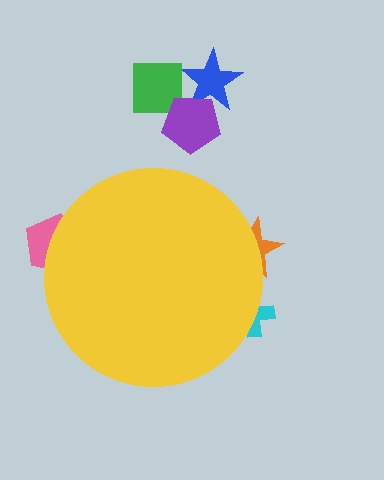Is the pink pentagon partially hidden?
Yes, the pink pentagon is partially hidden behind the yellow circle.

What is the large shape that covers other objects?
A yellow circle.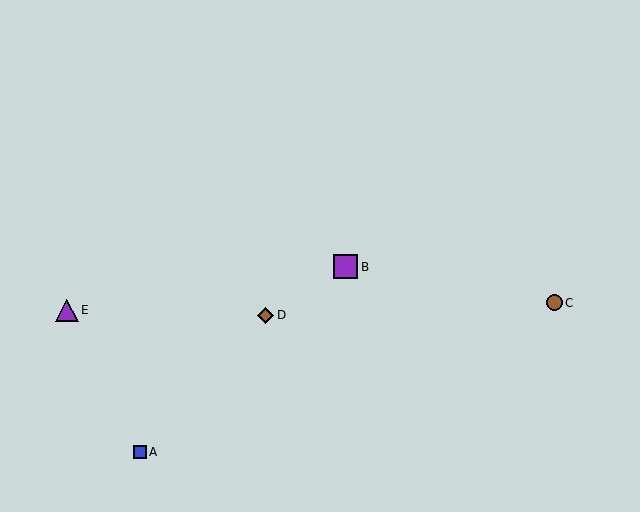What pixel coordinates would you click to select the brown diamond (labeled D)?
Click at (266, 315) to select the brown diamond D.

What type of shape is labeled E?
Shape E is a purple triangle.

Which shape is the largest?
The purple square (labeled B) is the largest.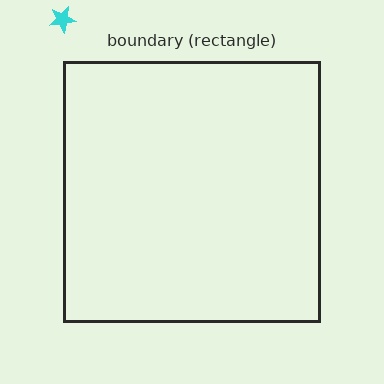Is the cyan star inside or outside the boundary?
Outside.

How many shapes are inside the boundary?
0 inside, 1 outside.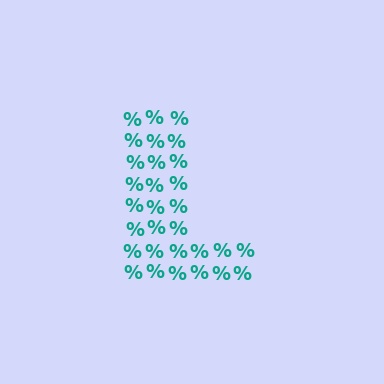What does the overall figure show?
The overall figure shows the letter L.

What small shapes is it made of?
It is made of small percent signs.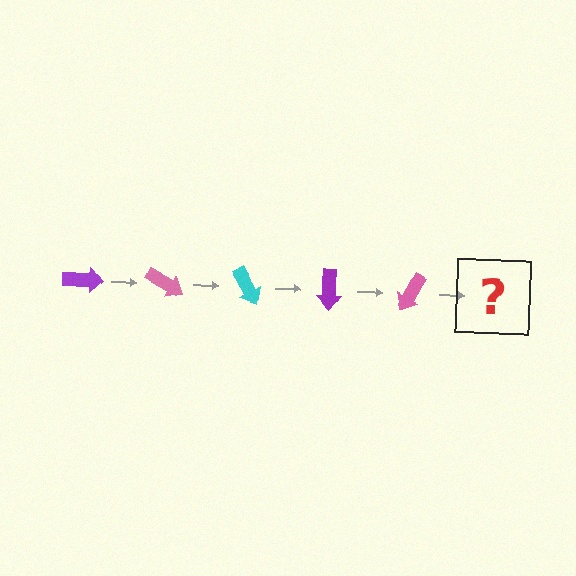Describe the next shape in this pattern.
It should be a cyan arrow, rotated 150 degrees from the start.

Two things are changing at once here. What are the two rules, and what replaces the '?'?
The two rules are that it rotates 30 degrees each step and the color cycles through purple, pink, and cyan. The '?' should be a cyan arrow, rotated 150 degrees from the start.